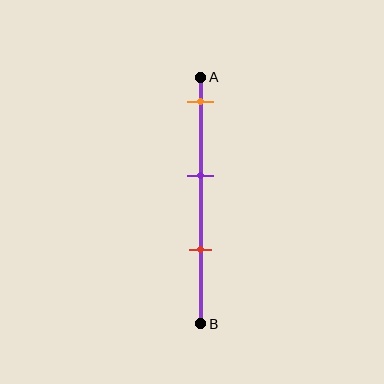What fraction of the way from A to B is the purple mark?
The purple mark is approximately 40% (0.4) of the way from A to B.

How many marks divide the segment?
There are 3 marks dividing the segment.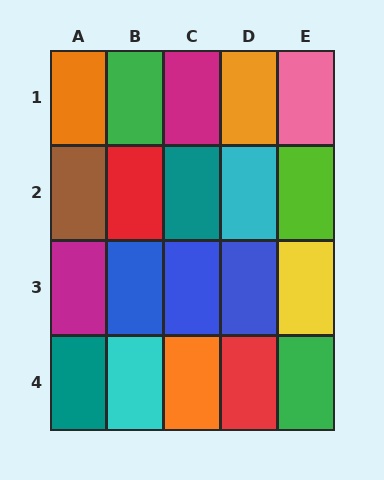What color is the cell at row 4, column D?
Red.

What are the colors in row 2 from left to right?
Brown, red, teal, cyan, lime.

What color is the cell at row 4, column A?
Teal.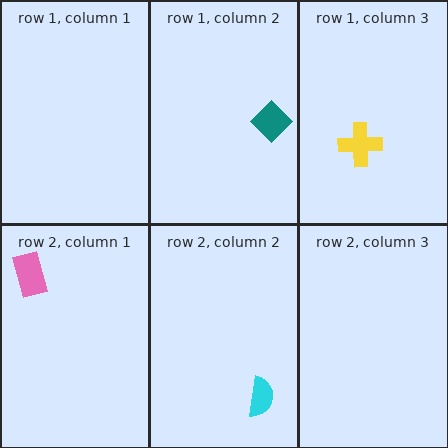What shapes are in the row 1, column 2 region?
The teal diamond.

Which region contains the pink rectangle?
The row 2, column 1 region.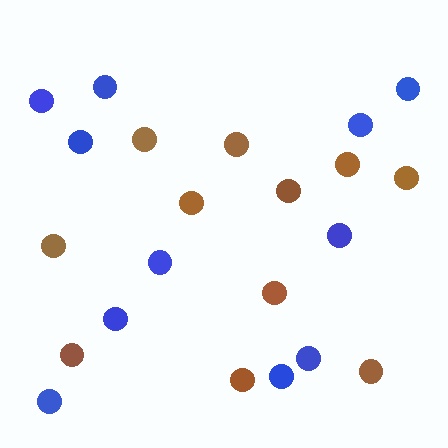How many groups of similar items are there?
There are 2 groups: one group of brown circles (11) and one group of blue circles (11).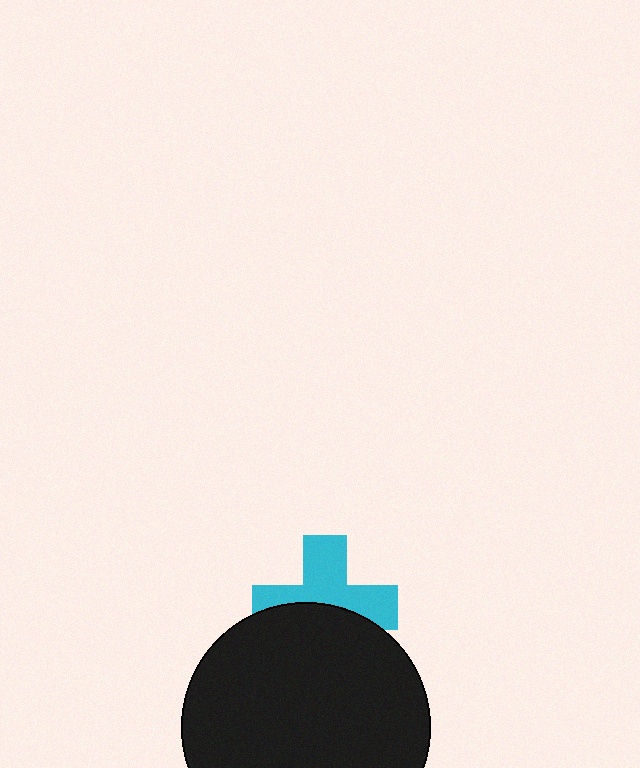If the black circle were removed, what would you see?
You would see the complete cyan cross.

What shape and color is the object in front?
The object in front is a black circle.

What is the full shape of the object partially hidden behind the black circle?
The partially hidden object is a cyan cross.